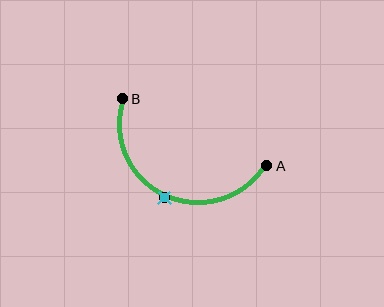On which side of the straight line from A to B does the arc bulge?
The arc bulges below the straight line connecting A and B.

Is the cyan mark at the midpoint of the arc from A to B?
Yes. The cyan mark lies on the arc at equal arc-length from both A and B — it is the arc midpoint.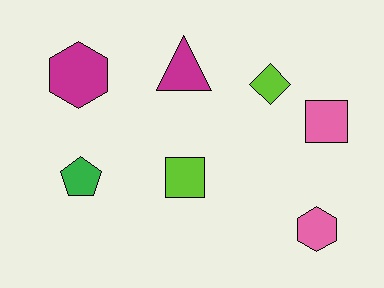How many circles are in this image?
There are no circles.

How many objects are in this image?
There are 7 objects.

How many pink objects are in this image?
There are 2 pink objects.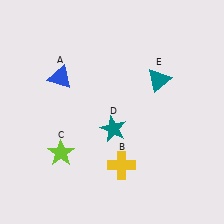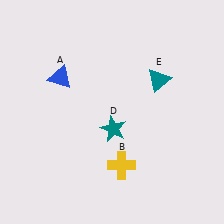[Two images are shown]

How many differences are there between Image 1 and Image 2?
There is 1 difference between the two images.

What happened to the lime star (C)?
The lime star (C) was removed in Image 2. It was in the bottom-left area of Image 1.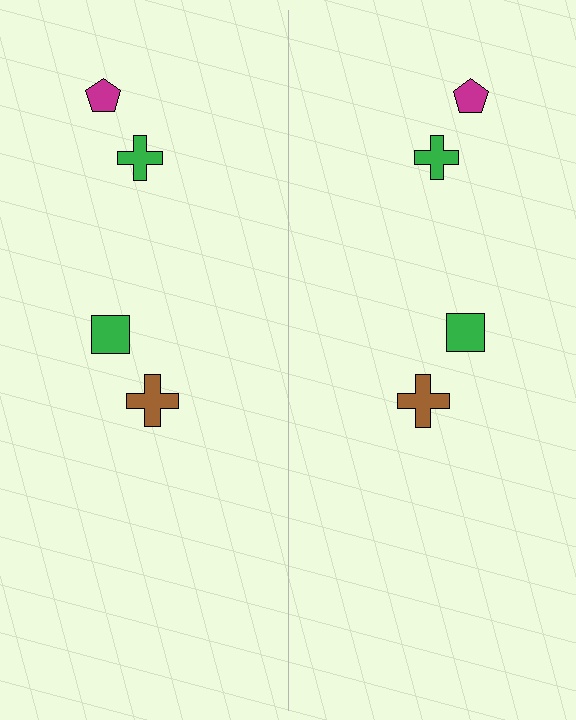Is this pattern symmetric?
Yes, this pattern has bilateral (reflection) symmetry.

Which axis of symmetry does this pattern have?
The pattern has a vertical axis of symmetry running through the center of the image.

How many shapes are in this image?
There are 8 shapes in this image.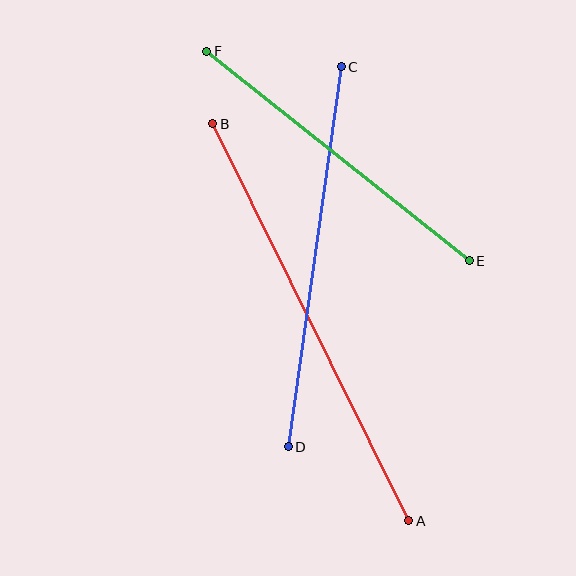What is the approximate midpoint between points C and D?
The midpoint is at approximately (315, 257) pixels.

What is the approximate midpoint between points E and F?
The midpoint is at approximately (338, 156) pixels.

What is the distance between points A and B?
The distance is approximately 443 pixels.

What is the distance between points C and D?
The distance is approximately 384 pixels.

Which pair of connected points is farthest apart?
Points A and B are farthest apart.